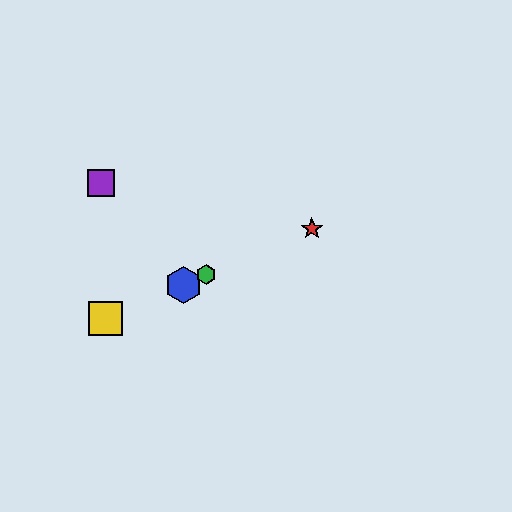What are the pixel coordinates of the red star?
The red star is at (312, 229).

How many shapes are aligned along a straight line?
4 shapes (the red star, the blue hexagon, the green hexagon, the yellow square) are aligned along a straight line.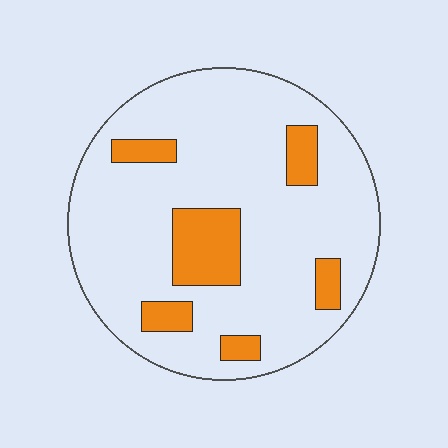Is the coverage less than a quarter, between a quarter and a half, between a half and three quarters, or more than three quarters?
Less than a quarter.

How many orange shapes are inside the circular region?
6.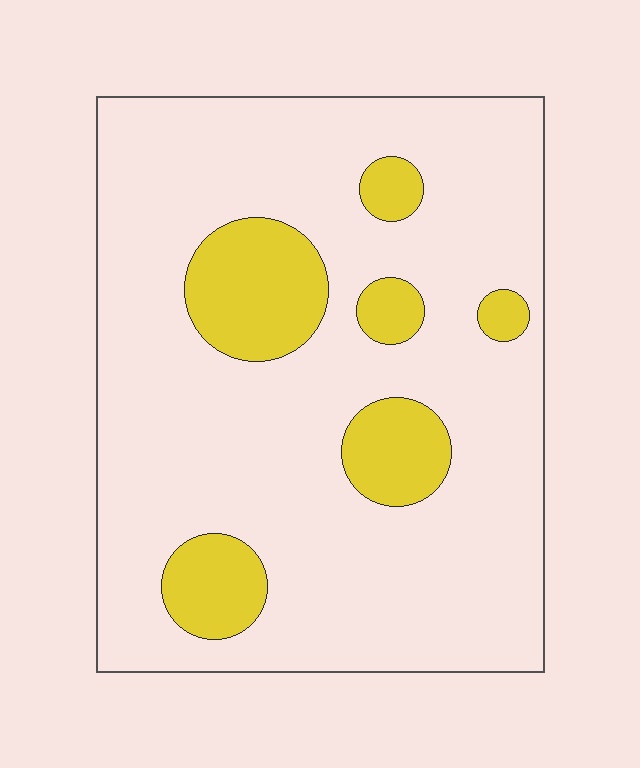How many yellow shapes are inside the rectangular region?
6.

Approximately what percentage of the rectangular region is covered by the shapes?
Approximately 15%.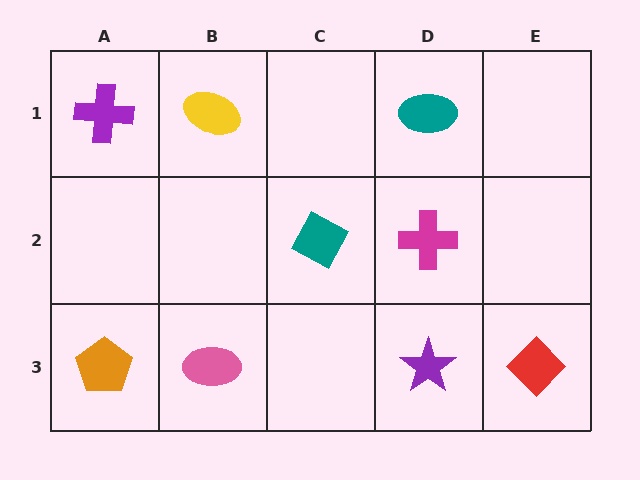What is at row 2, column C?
A teal diamond.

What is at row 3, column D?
A purple star.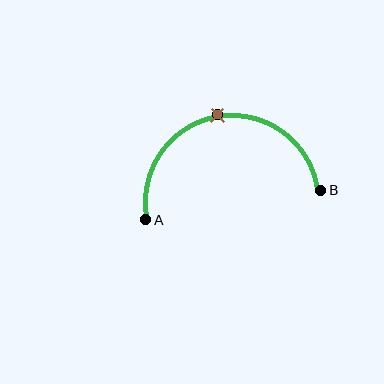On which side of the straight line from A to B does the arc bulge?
The arc bulges above the straight line connecting A and B.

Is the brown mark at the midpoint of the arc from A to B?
Yes. The brown mark lies on the arc at equal arc-length from both A and B — it is the arc midpoint.